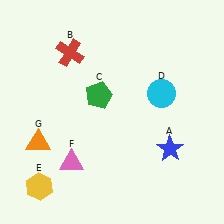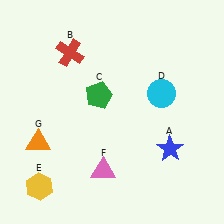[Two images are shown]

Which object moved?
The pink triangle (F) moved right.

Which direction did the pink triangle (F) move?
The pink triangle (F) moved right.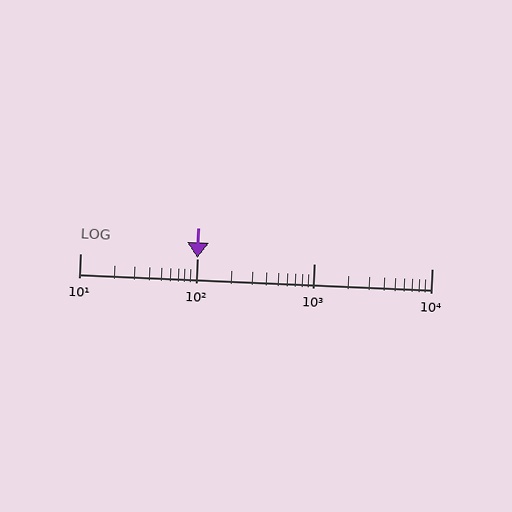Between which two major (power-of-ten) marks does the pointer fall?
The pointer is between 100 and 1000.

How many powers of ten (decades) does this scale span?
The scale spans 3 decades, from 10 to 10000.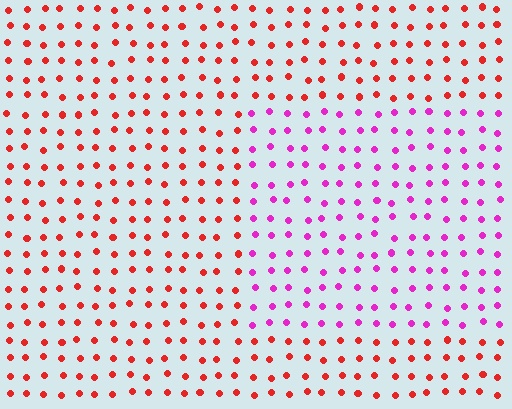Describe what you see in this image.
The image is filled with small red elements in a uniform arrangement. A rectangle-shaped region is visible where the elements are tinted to a slightly different hue, forming a subtle color boundary.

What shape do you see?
I see a rectangle.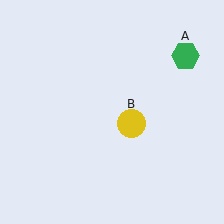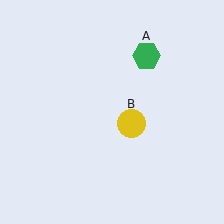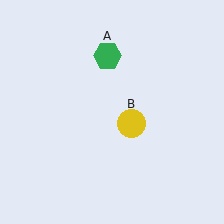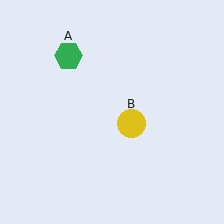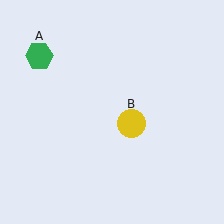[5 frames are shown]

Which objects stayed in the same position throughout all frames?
Yellow circle (object B) remained stationary.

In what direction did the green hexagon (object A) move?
The green hexagon (object A) moved left.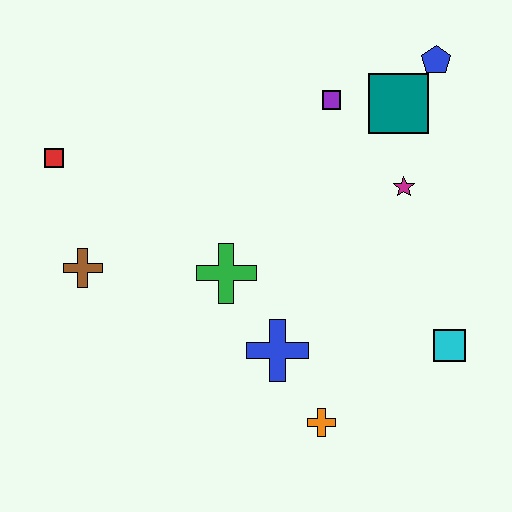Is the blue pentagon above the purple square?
Yes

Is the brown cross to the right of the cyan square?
No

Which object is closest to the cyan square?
The orange cross is closest to the cyan square.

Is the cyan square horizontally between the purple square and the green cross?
No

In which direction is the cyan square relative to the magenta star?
The cyan square is below the magenta star.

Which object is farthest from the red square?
The cyan square is farthest from the red square.